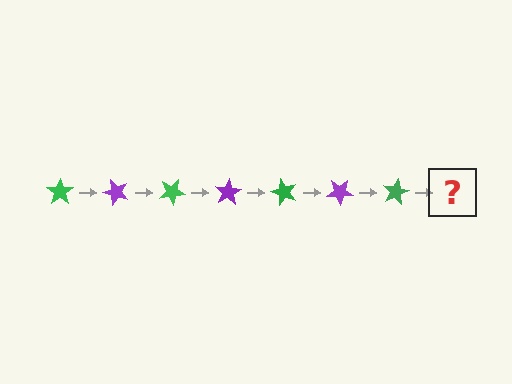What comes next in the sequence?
The next element should be a purple star, rotated 350 degrees from the start.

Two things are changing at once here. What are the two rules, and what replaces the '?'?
The two rules are that it rotates 50 degrees each step and the color cycles through green and purple. The '?' should be a purple star, rotated 350 degrees from the start.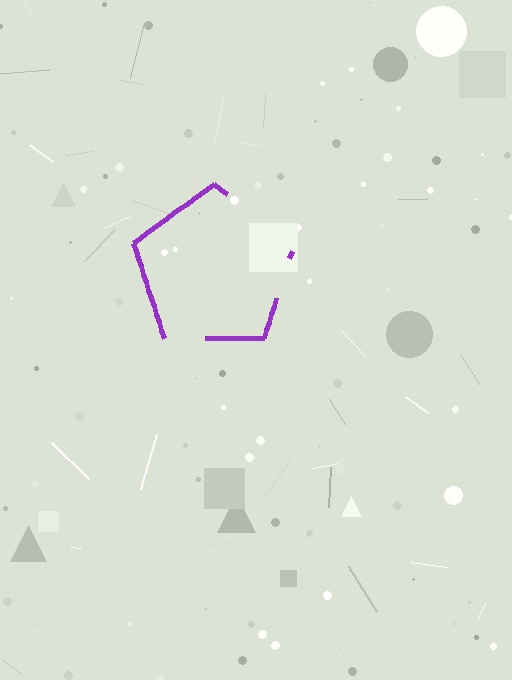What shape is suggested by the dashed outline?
The dashed outline suggests a pentagon.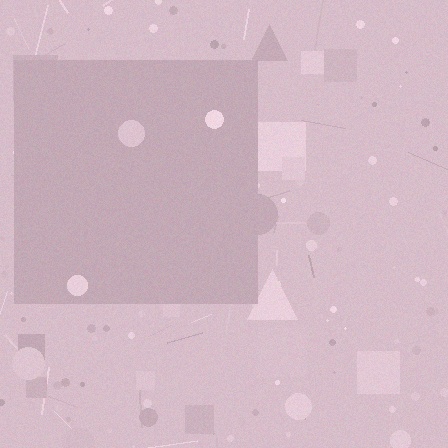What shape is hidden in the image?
A square is hidden in the image.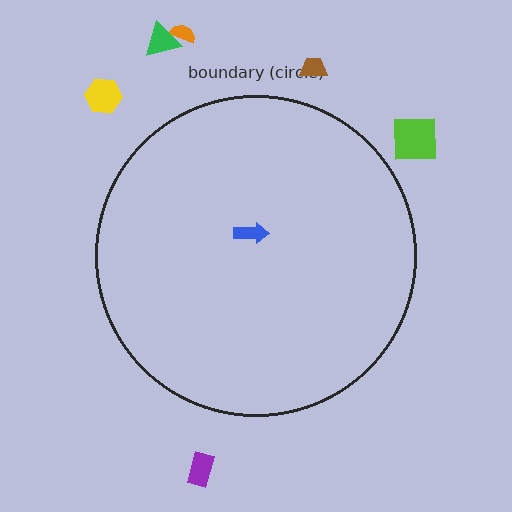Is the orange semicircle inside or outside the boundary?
Outside.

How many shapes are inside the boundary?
1 inside, 6 outside.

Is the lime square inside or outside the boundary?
Outside.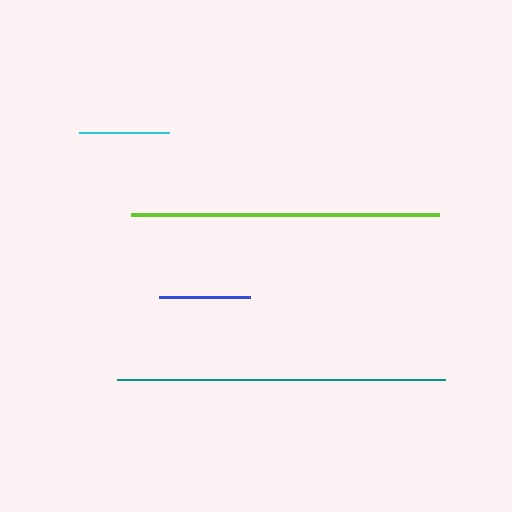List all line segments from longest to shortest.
From longest to shortest: teal, lime, blue, cyan.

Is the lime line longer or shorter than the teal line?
The teal line is longer than the lime line.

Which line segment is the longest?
The teal line is the longest at approximately 328 pixels.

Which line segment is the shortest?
The cyan line is the shortest at approximately 90 pixels.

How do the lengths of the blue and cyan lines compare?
The blue and cyan lines are approximately the same length.